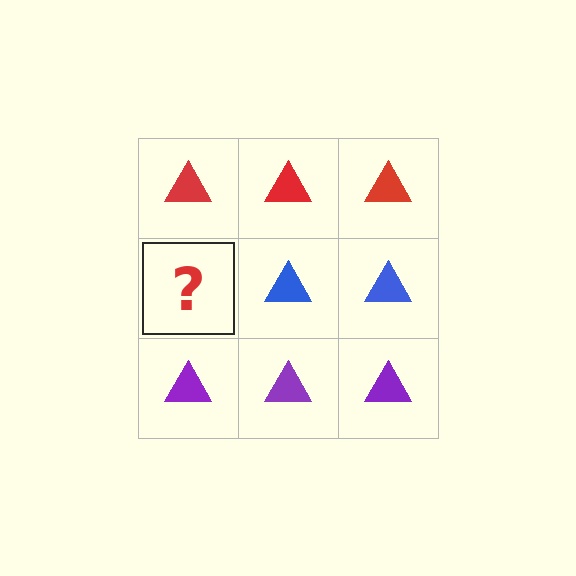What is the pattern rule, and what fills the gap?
The rule is that each row has a consistent color. The gap should be filled with a blue triangle.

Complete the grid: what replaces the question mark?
The question mark should be replaced with a blue triangle.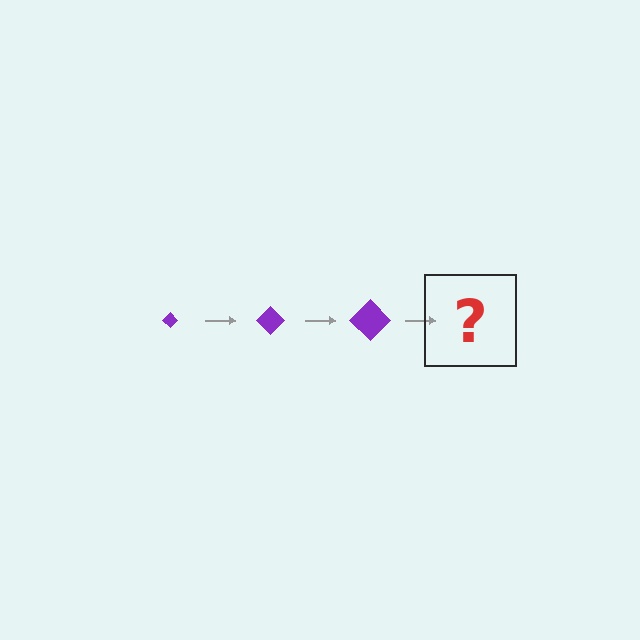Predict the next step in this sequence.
The next step is a purple diamond, larger than the previous one.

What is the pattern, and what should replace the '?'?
The pattern is that the diamond gets progressively larger each step. The '?' should be a purple diamond, larger than the previous one.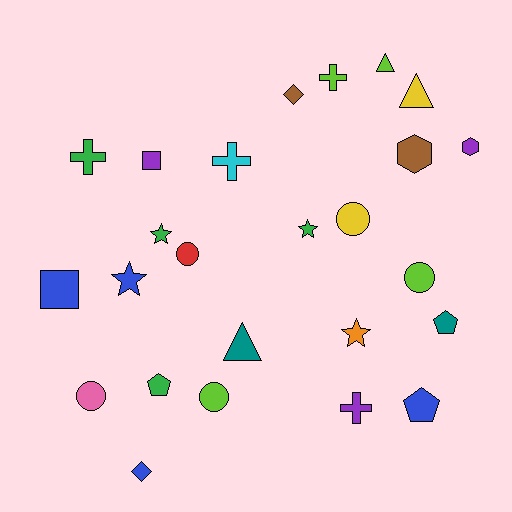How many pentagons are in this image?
There are 3 pentagons.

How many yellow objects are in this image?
There are 2 yellow objects.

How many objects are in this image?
There are 25 objects.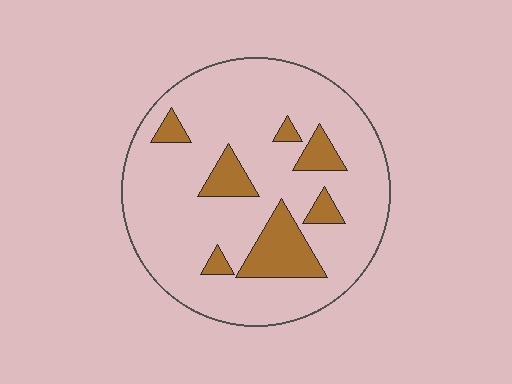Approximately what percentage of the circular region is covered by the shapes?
Approximately 15%.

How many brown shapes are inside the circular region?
7.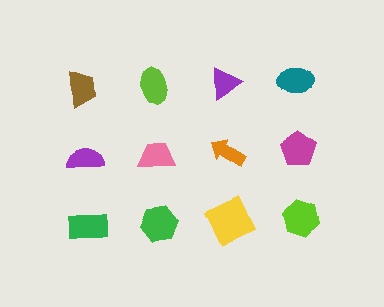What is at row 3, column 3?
A yellow square.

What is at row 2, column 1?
A purple semicircle.